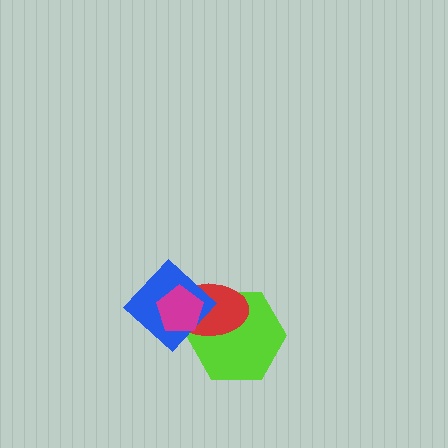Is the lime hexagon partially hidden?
Yes, it is partially covered by another shape.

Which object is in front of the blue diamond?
The magenta pentagon is in front of the blue diamond.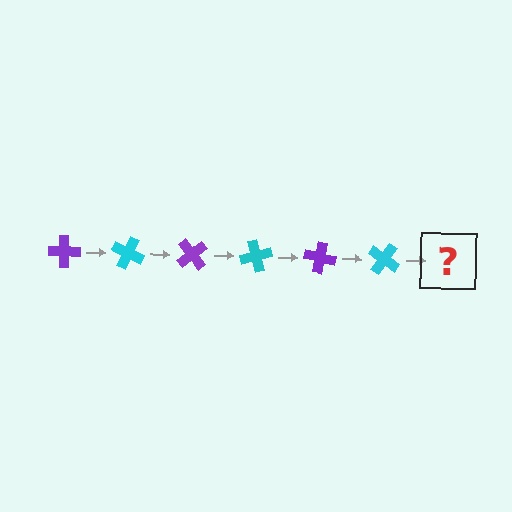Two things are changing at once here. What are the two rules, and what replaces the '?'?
The two rules are that it rotates 25 degrees each step and the color cycles through purple and cyan. The '?' should be a purple cross, rotated 150 degrees from the start.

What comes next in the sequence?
The next element should be a purple cross, rotated 150 degrees from the start.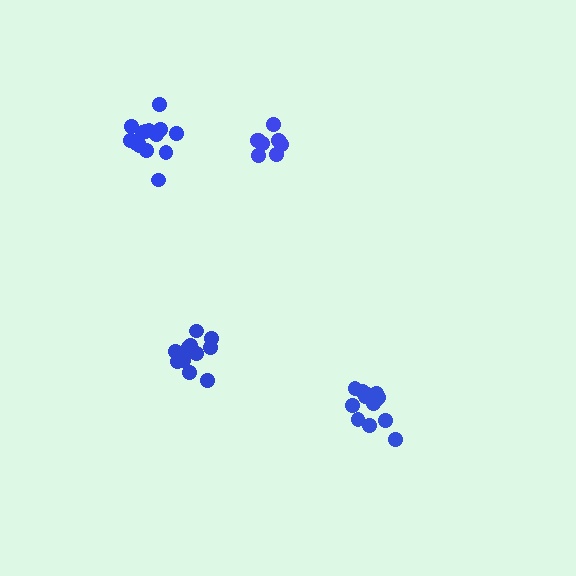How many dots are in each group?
Group 1: 9 dots, Group 2: 14 dots, Group 3: 14 dots, Group 4: 12 dots (49 total).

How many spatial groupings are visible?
There are 4 spatial groupings.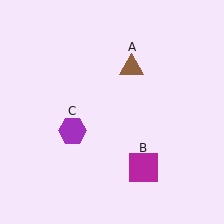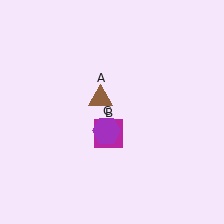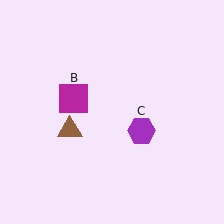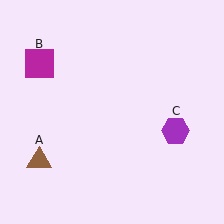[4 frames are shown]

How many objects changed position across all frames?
3 objects changed position: brown triangle (object A), magenta square (object B), purple hexagon (object C).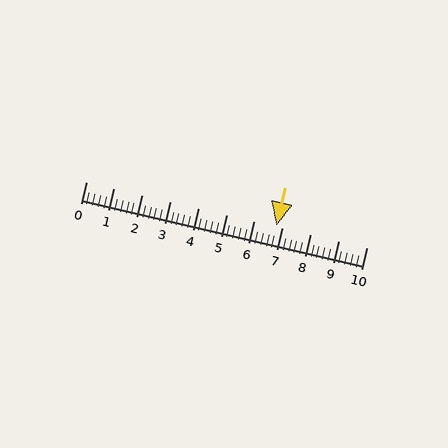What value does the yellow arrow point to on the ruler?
The yellow arrow points to approximately 6.8.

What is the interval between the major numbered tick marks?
The major tick marks are spaced 1 units apart.